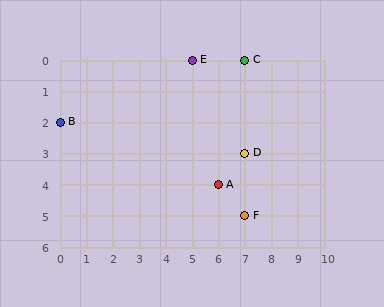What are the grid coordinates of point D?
Point D is at grid coordinates (7, 3).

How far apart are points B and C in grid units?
Points B and C are 7 columns and 2 rows apart (about 7.3 grid units diagonally).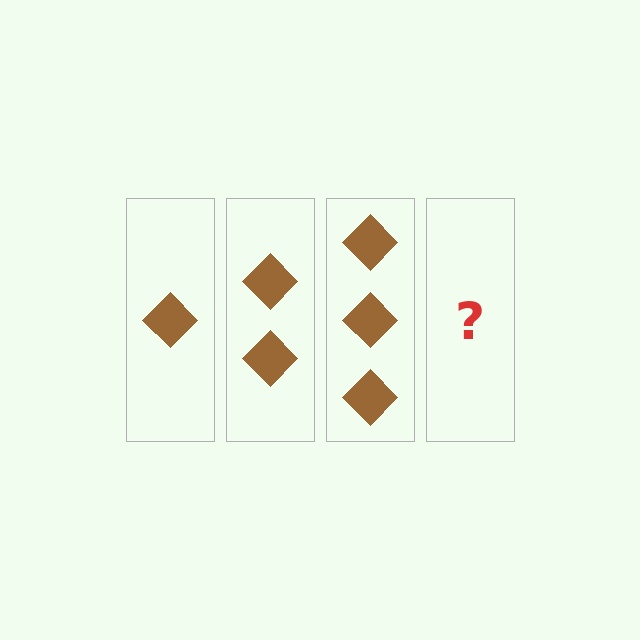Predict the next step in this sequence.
The next step is 4 diamonds.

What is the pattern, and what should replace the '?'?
The pattern is that each step adds one more diamond. The '?' should be 4 diamonds.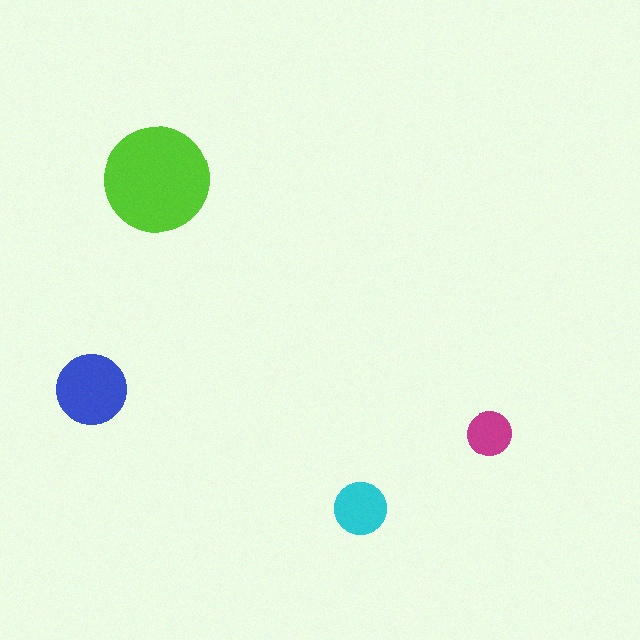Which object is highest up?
The lime circle is topmost.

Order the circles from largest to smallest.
the lime one, the blue one, the cyan one, the magenta one.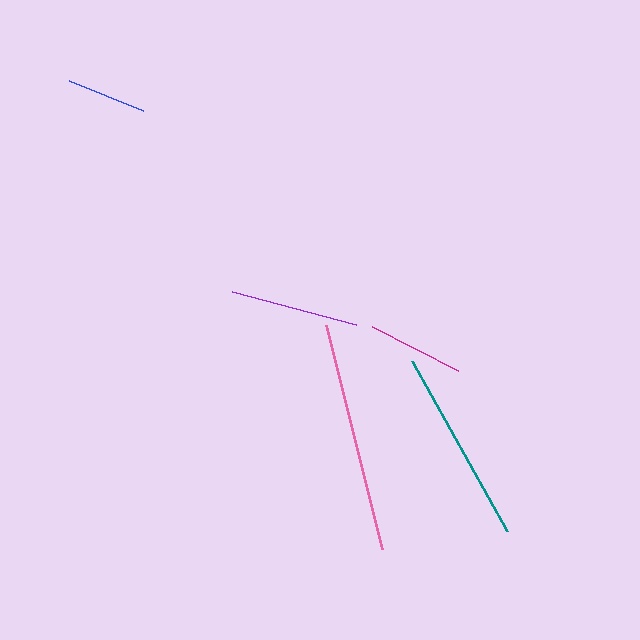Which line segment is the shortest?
The blue line is the shortest at approximately 79 pixels.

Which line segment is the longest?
The pink line is the longest at approximately 232 pixels.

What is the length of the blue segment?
The blue segment is approximately 79 pixels long.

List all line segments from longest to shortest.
From longest to shortest: pink, teal, purple, magenta, blue.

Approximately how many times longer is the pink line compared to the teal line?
The pink line is approximately 1.2 times the length of the teal line.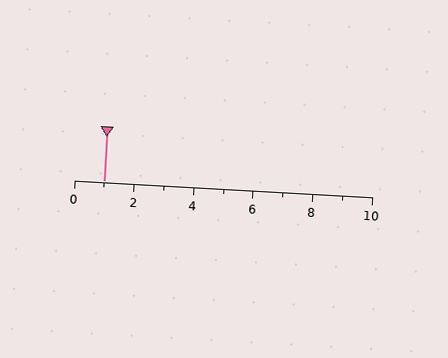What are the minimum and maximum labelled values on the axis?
The axis runs from 0 to 10.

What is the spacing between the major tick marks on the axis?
The major ticks are spaced 2 apart.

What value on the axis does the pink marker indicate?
The marker indicates approximately 1.